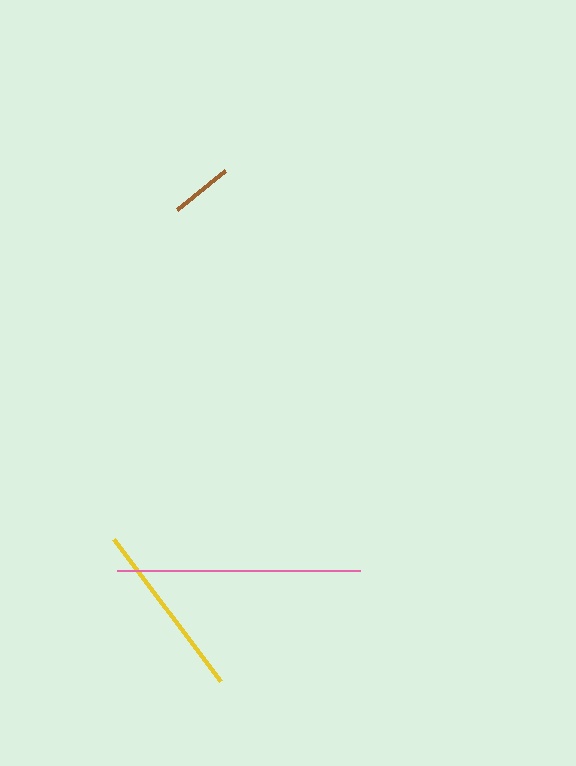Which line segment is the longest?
The pink line is the longest at approximately 244 pixels.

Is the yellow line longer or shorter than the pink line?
The pink line is longer than the yellow line.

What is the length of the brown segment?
The brown segment is approximately 63 pixels long.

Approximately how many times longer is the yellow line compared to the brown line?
The yellow line is approximately 2.8 times the length of the brown line.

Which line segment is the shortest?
The brown line is the shortest at approximately 63 pixels.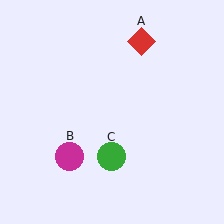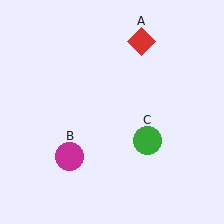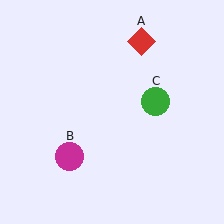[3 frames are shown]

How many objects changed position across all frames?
1 object changed position: green circle (object C).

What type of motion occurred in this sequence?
The green circle (object C) rotated counterclockwise around the center of the scene.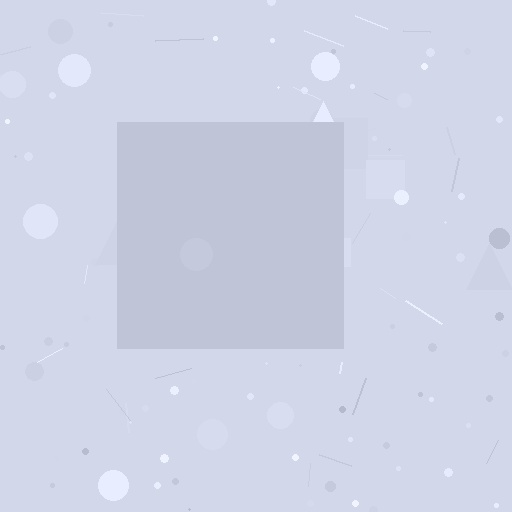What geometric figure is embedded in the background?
A square is embedded in the background.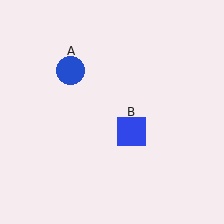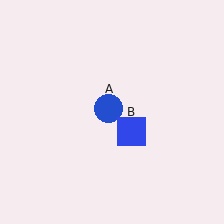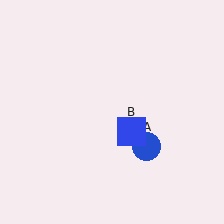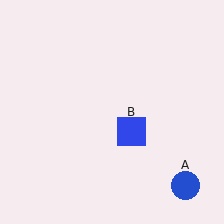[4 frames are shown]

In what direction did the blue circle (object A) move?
The blue circle (object A) moved down and to the right.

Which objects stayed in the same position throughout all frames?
Blue square (object B) remained stationary.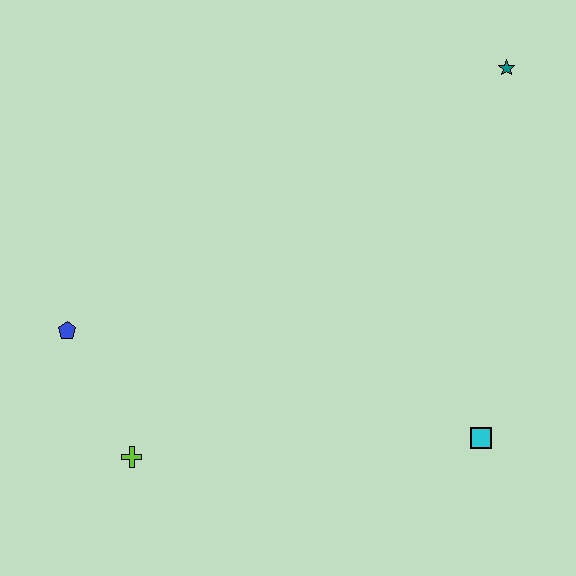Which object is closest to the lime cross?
The blue pentagon is closest to the lime cross.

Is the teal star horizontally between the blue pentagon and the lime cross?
No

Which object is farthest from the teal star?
The lime cross is farthest from the teal star.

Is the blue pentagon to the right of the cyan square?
No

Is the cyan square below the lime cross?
No